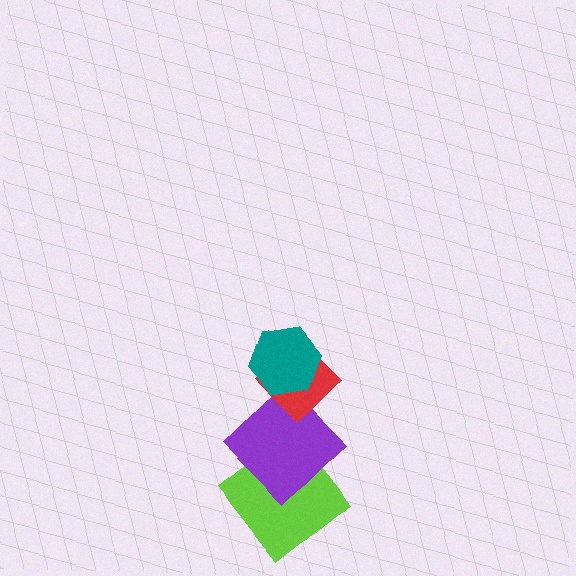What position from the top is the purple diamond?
The purple diamond is 3rd from the top.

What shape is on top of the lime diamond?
The purple diamond is on top of the lime diamond.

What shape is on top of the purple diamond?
The red diamond is on top of the purple diamond.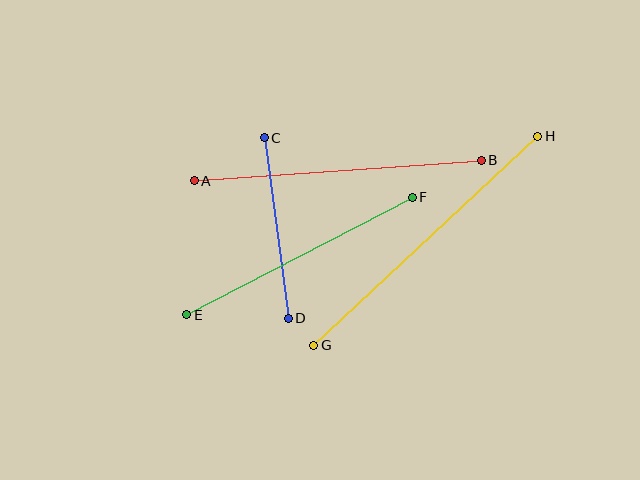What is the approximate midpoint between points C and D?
The midpoint is at approximately (276, 228) pixels.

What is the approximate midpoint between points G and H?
The midpoint is at approximately (426, 241) pixels.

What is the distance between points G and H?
The distance is approximately 307 pixels.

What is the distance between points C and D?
The distance is approximately 182 pixels.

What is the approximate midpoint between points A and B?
The midpoint is at approximately (338, 171) pixels.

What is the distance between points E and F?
The distance is approximately 254 pixels.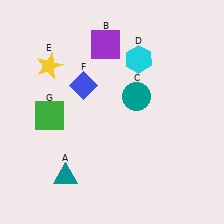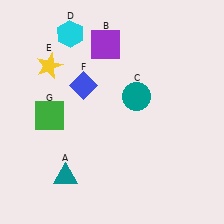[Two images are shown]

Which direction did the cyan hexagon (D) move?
The cyan hexagon (D) moved left.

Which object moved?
The cyan hexagon (D) moved left.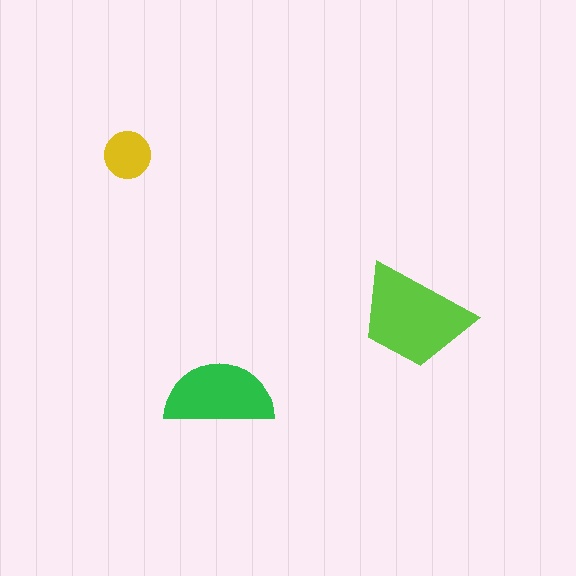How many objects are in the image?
There are 3 objects in the image.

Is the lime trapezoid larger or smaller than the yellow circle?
Larger.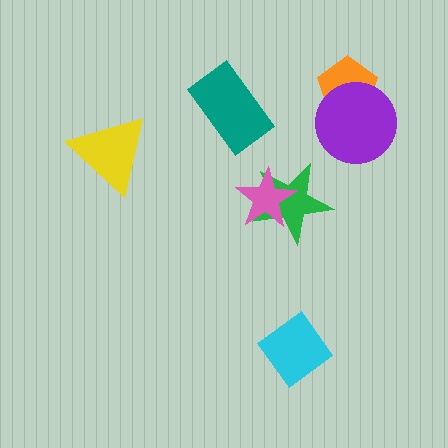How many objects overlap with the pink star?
1 object overlaps with the pink star.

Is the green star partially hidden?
Yes, it is partially covered by another shape.